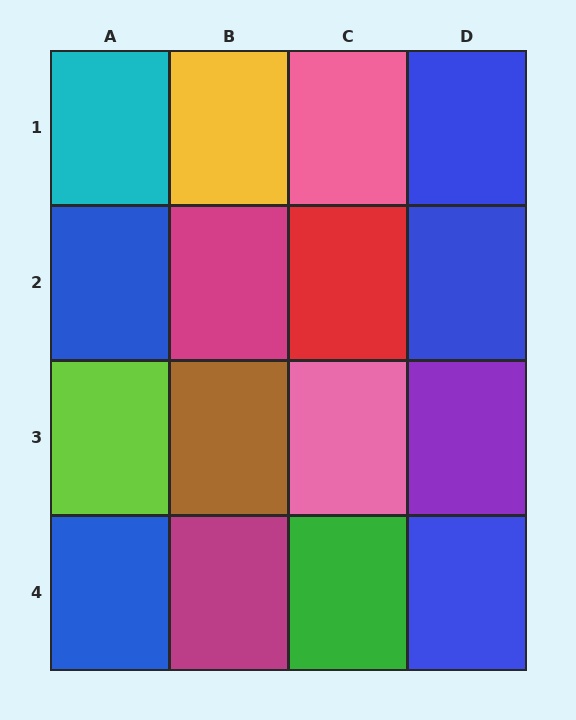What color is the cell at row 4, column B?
Magenta.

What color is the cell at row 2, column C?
Red.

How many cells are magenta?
2 cells are magenta.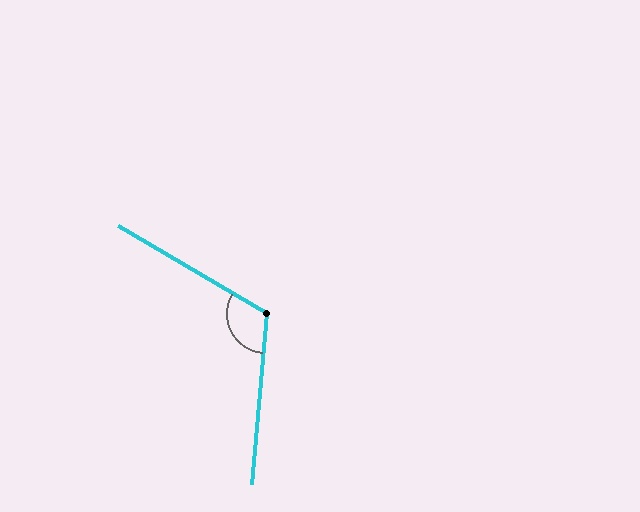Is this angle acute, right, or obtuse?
It is obtuse.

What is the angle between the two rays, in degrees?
Approximately 116 degrees.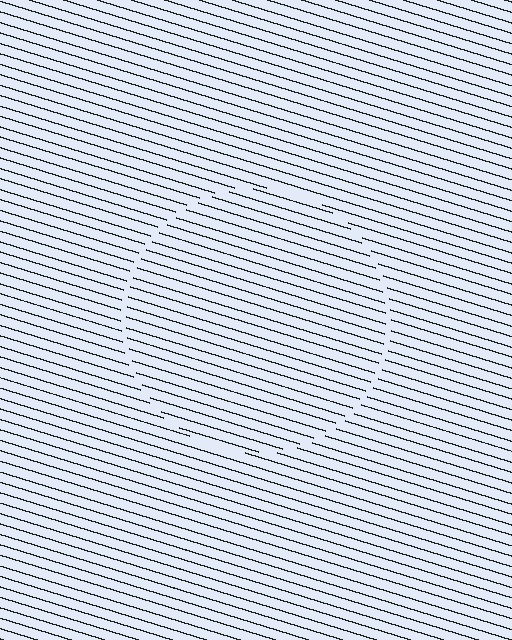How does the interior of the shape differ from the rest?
The interior of the shape contains the same grating, shifted by half a period — the contour is defined by the phase discontinuity where line-ends from the inner and outer gratings abut.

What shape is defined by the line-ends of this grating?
An illusory circle. The interior of the shape contains the same grating, shifted by half a period — the contour is defined by the phase discontinuity where line-ends from the inner and outer gratings abut.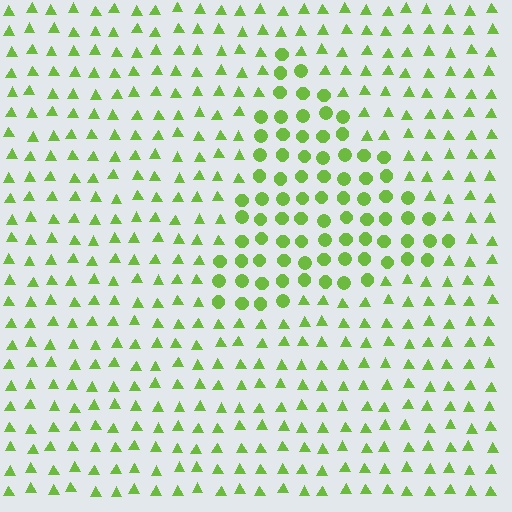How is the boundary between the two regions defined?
The boundary is defined by a change in element shape: circles inside vs. triangles outside. All elements share the same color and spacing.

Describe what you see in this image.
The image is filled with small lime elements arranged in a uniform grid. A triangle-shaped region contains circles, while the surrounding area contains triangles. The boundary is defined purely by the change in element shape.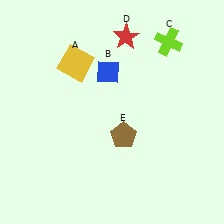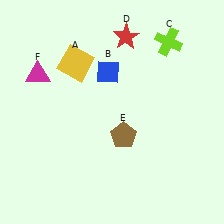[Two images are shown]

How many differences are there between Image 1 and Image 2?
There is 1 difference between the two images.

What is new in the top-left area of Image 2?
A magenta triangle (F) was added in the top-left area of Image 2.